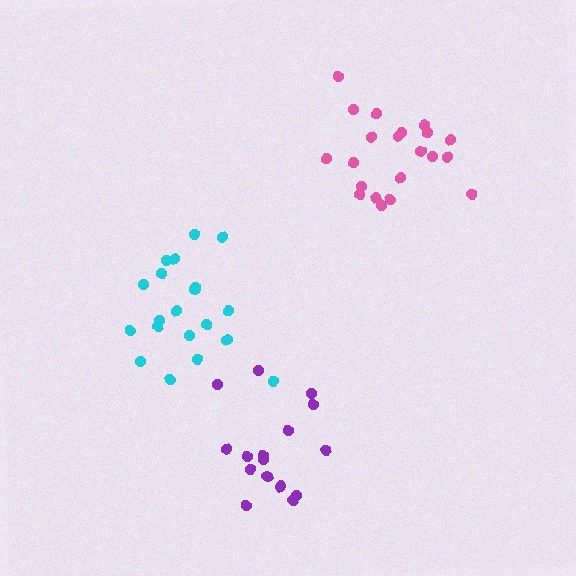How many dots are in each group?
Group 1: 21 dots, Group 2: 20 dots, Group 3: 16 dots (57 total).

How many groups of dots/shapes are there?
There are 3 groups.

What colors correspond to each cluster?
The clusters are colored: pink, cyan, purple.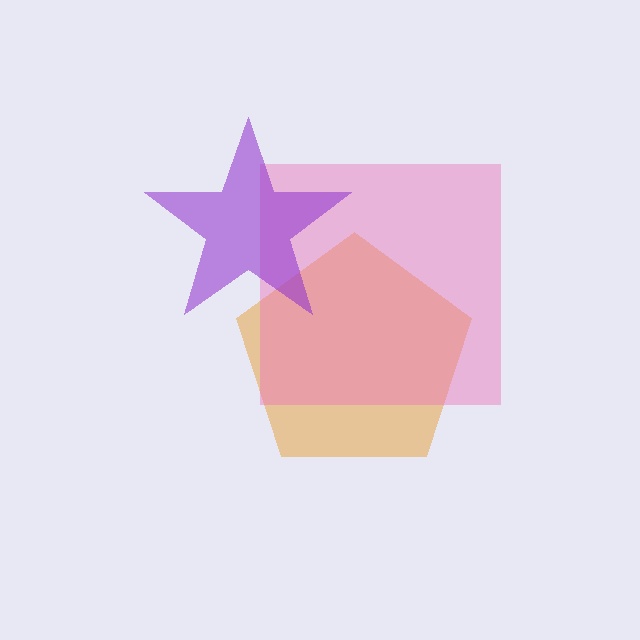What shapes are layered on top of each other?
The layered shapes are: an orange pentagon, a pink square, a purple star.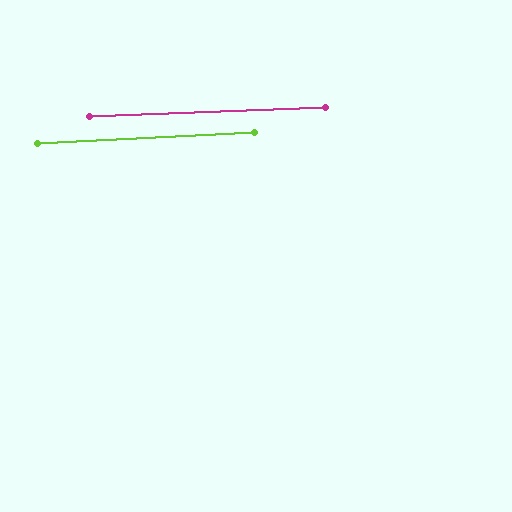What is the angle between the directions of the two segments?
Approximately 0 degrees.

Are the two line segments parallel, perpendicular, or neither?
Parallel — their directions differ by only 0.3°.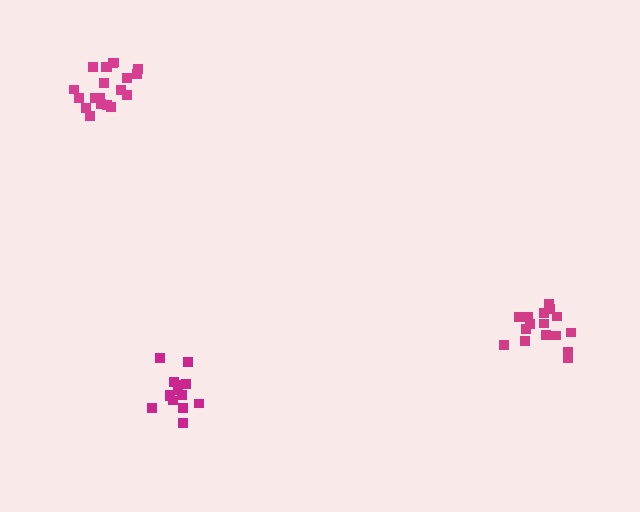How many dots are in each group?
Group 1: 14 dots, Group 2: 16 dots, Group 3: 20 dots (50 total).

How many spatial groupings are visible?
There are 3 spatial groupings.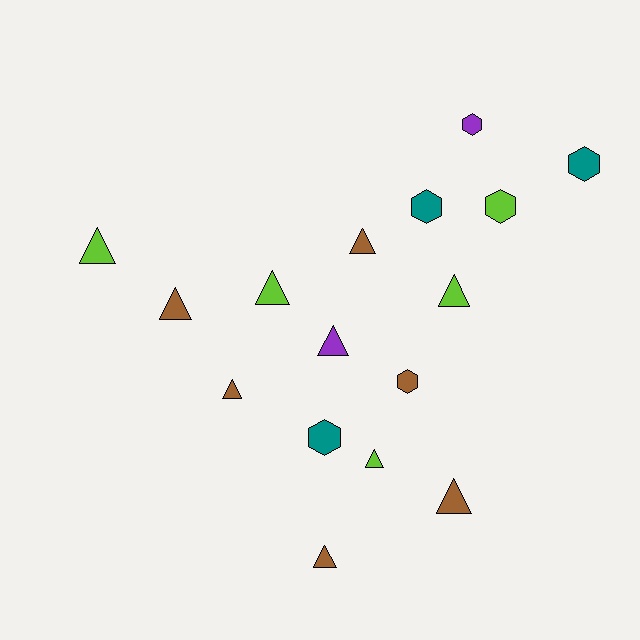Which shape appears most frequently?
Triangle, with 10 objects.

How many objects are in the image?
There are 16 objects.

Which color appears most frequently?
Brown, with 6 objects.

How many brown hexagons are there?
There is 1 brown hexagon.